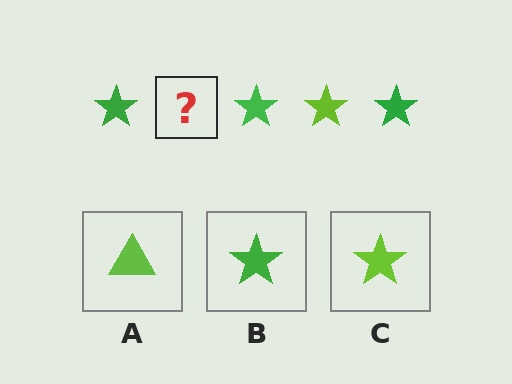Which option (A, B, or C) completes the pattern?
C.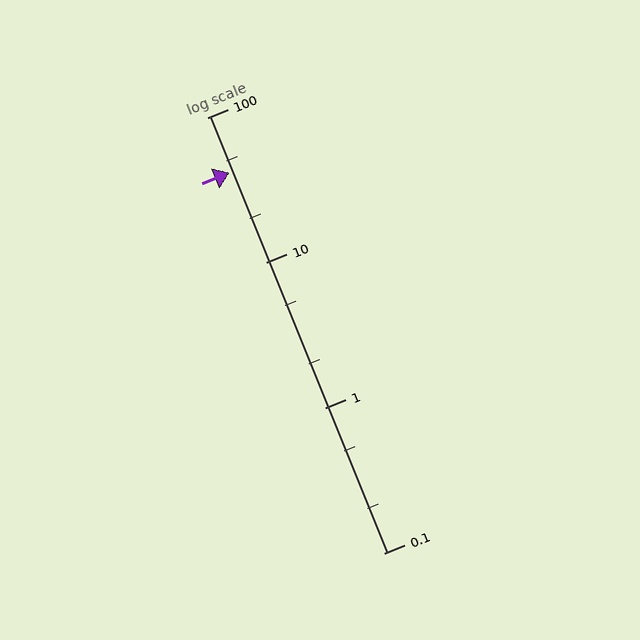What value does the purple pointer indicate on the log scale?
The pointer indicates approximately 42.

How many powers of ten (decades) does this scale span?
The scale spans 3 decades, from 0.1 to 100.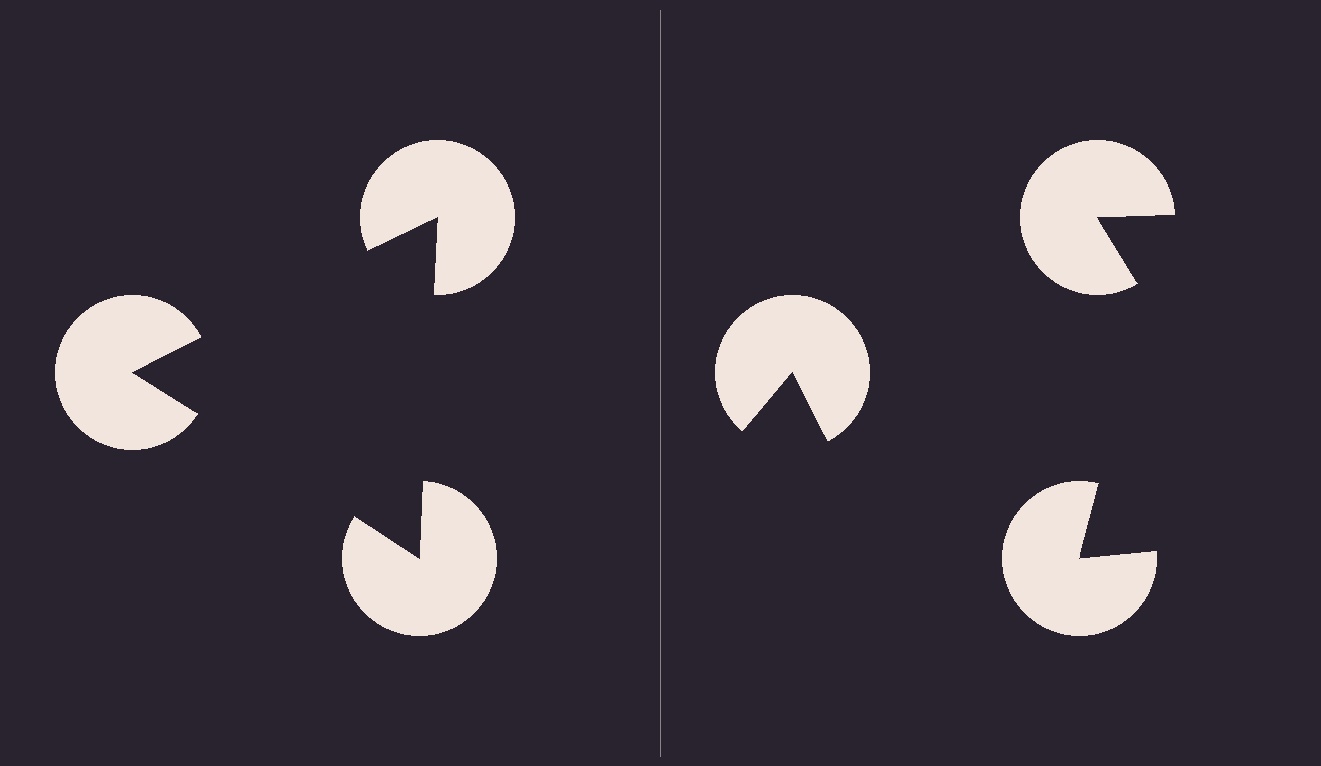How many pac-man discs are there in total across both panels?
6 — 3 on each side.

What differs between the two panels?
The pac-man discs are positioned identically on both sides; only the wedge orientations differ. On the left they align to a triangle; on the right they are misaligned.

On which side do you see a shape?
An illusory triangle appears on the left side. On the right side the wedge cuts are rotated, so no coherent shape forms.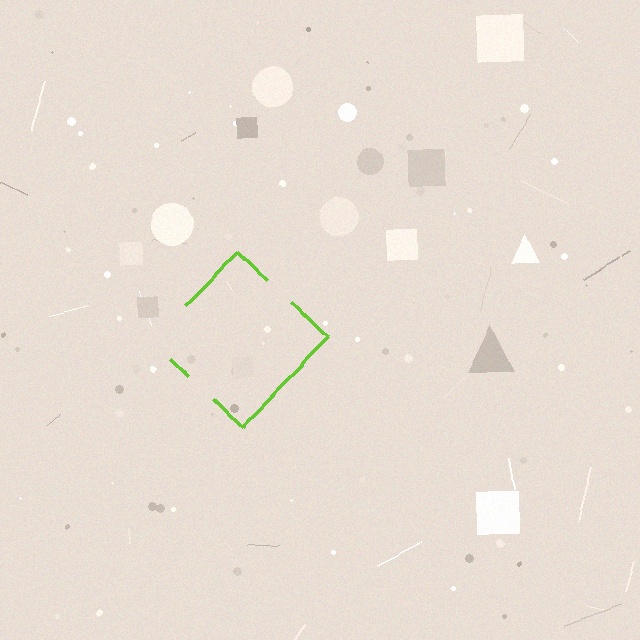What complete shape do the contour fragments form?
The contour fragments form a diamond.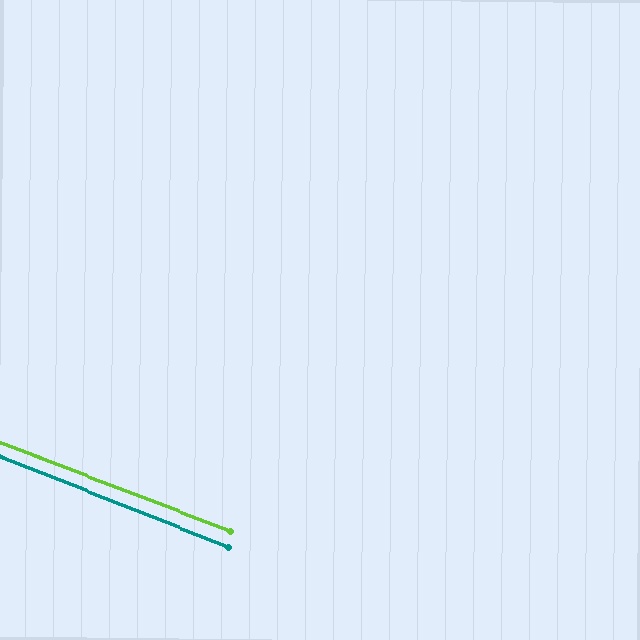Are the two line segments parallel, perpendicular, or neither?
Parallel — their directions differ by only 0.7°.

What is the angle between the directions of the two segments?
Approximately 1 degree.